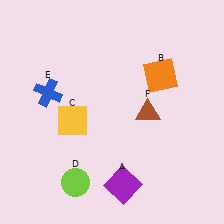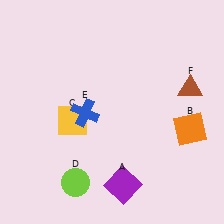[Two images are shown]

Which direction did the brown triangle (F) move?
The brown triangle (F) moved right.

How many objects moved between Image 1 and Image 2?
3 objects moved between the two images.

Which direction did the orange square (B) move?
The orange square (B) moved down.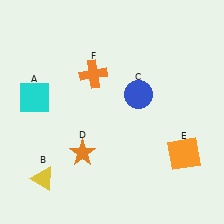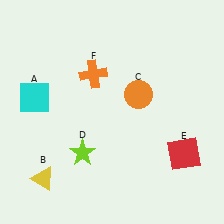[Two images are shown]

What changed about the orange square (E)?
In Image 1, E is orange. In Image 2, it changed to red.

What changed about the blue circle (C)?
In Image 1, C is blue. In Image 2, it changed to orange.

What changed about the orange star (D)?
In Image 1, D is orange. In Image 2, it changed to lime.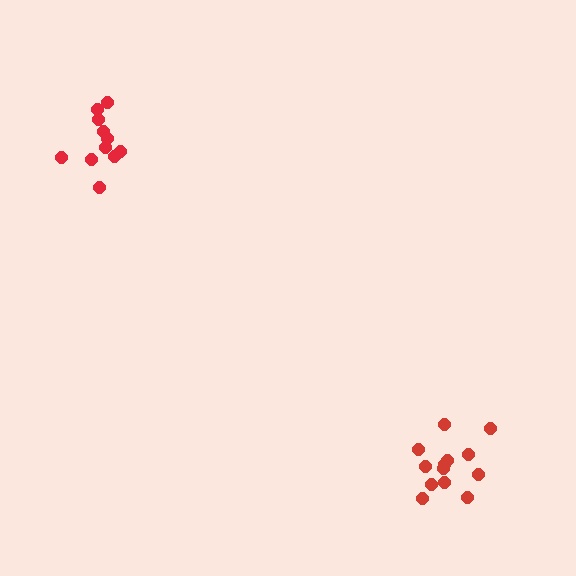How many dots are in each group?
Group 1: 13 dots, Group 2: 11 dots (24 total).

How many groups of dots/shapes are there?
There are 2 groups.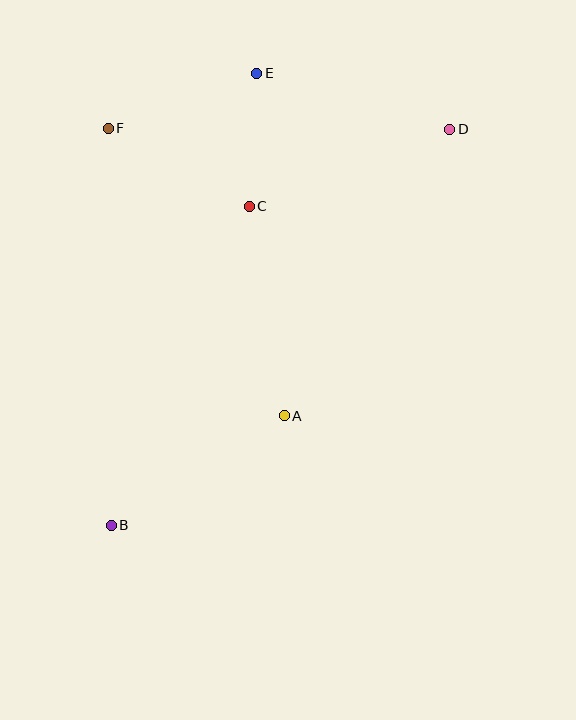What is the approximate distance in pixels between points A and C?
The distance between A and C is approximately 212 pixels.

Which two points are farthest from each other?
Points B and D are farthest from each other.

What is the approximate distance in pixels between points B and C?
The distance between B and C is approximately 348 pixels.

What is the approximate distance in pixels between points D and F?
The distance between D and F is approximately 342 pixels.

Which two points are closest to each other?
Points C and E are closest to each other.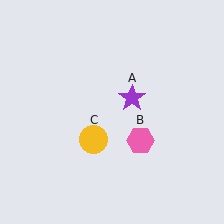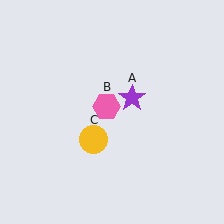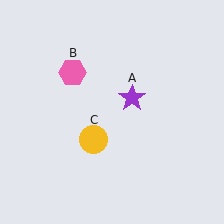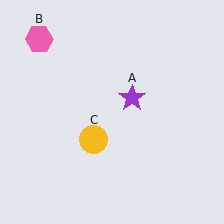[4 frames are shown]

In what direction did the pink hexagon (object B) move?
The pink hexagon (object B) moved up and to the left.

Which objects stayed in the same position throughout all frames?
Purple star (object A) and yellow circle (object C) remained stationary.